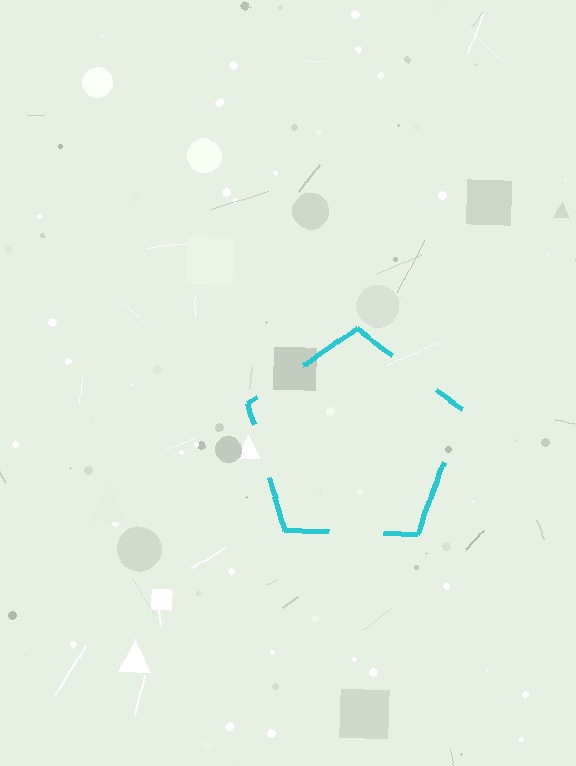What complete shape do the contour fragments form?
The contour fragments form a pentagon.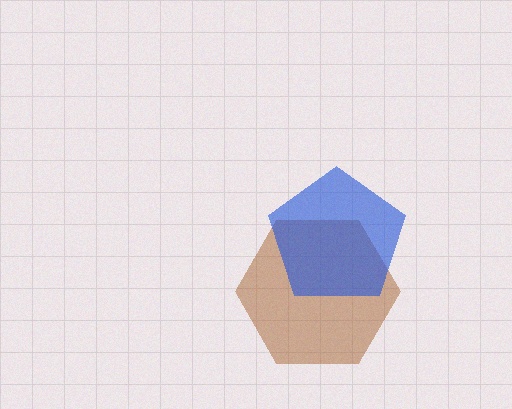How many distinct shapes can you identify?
There are 2 distinct shapes: a brown hexagon, a blue pentagon.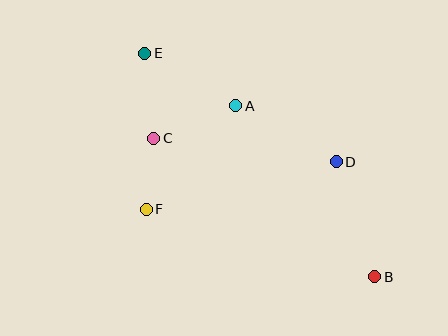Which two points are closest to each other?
Points C and F are closest to each other.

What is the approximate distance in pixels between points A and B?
The distance between A and B is approximately 220 pixels.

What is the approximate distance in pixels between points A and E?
The distance between A and E is approximately 105 pixels.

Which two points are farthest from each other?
Points B and E are farthest from each other.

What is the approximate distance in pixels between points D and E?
The distance between D and E is approximately 220 pixels.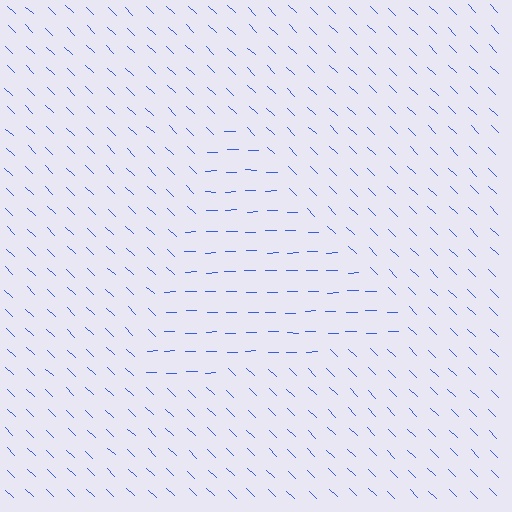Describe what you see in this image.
The image is filled with small blue line segments. A triangle region in the image has lines oriented differently from the surrounding lines, creating a visible texture boundary.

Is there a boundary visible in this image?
Yes, there is a texture boundary formed by a change in line orientation.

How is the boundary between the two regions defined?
The boundary is defined purely by a change in line orientation (approximately 45 degrees difference). All lines are the same color and thickness.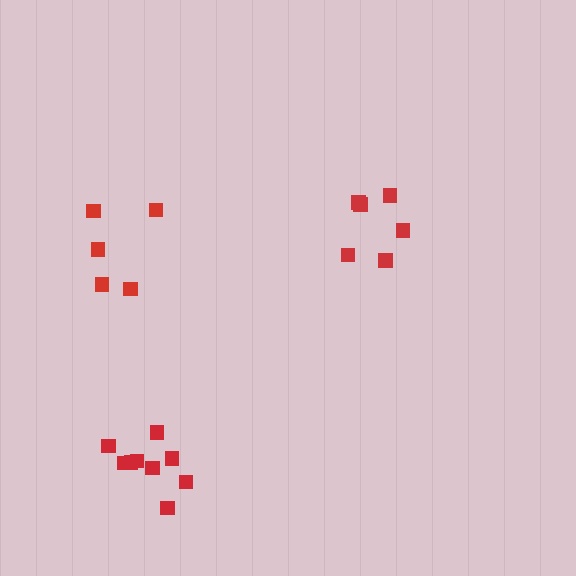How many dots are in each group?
Group 1: 6 dots, Group 2: 5 dots, Group 3: 9 dots (20 total).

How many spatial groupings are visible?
There are 3 spatial groupings.